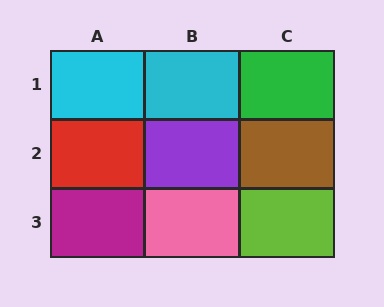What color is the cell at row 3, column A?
Magenta.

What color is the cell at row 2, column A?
Red.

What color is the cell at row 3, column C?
Lime.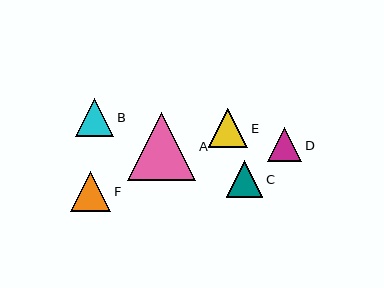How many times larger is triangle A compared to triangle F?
Triangle A is approximately 1.7 times the size of triangle F.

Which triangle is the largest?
Triangle A is the largest with a size of approximately 68 pixels.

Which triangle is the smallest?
Triangle D is the smallest with a size of approximately 34 pixels.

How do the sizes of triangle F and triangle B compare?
Triangle F and triangle B are approximately the same size.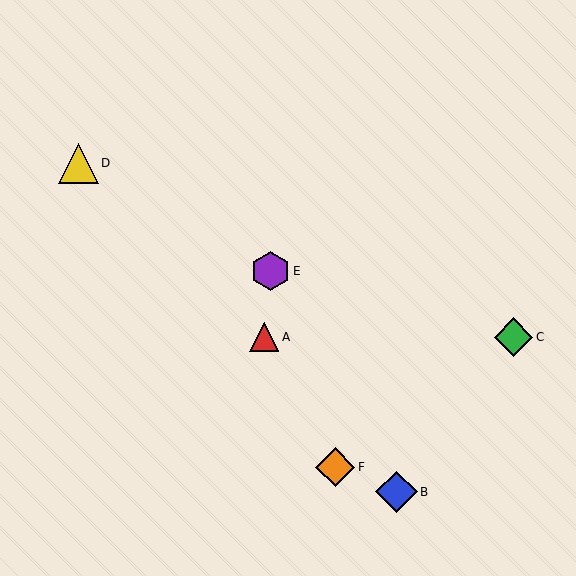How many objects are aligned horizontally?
2 objects (A, C) are aligned horizontally.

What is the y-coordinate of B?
Object B is at y≈492.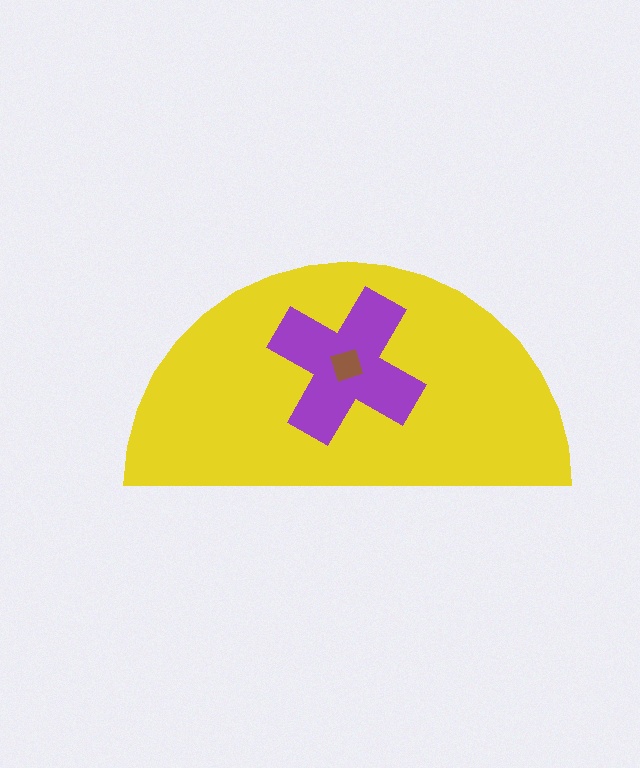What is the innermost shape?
The brown square.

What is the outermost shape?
The yellow semicircle.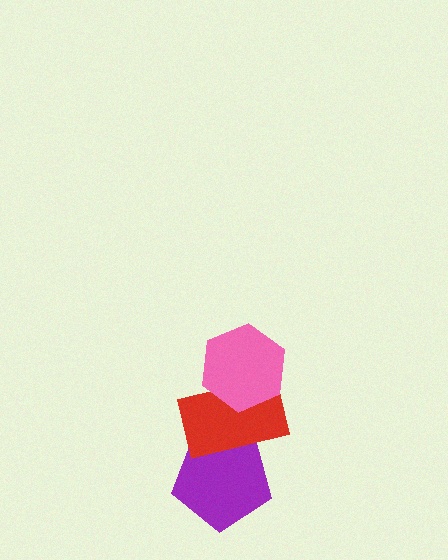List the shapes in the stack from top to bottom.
From top to bottom: the pink hexagon, the red rectangle, the purple pentagon.